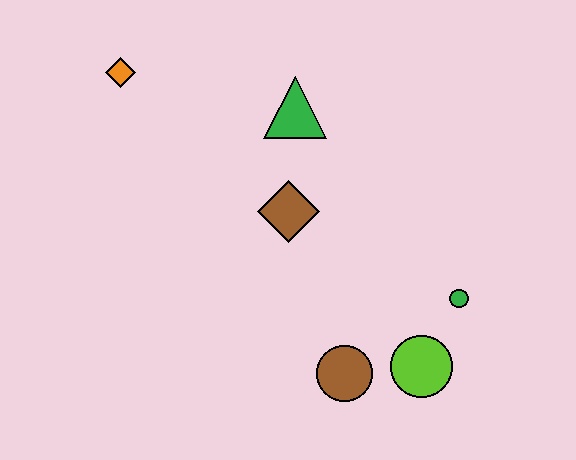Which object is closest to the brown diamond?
The green triangle is closest to the brown diamond.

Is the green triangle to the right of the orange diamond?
Yes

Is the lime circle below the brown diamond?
Yes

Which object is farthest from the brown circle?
The orange diamond is farthest from the brown circle.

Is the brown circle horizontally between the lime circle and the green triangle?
Yes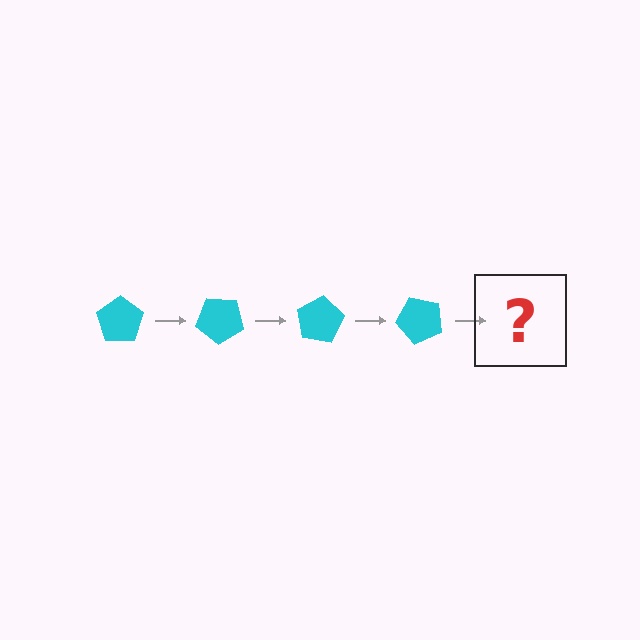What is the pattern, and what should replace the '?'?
The pattern is that the pentagon rotates 40 degrees each step. The '?' should be a cyan pentagon rotated 160 degrees.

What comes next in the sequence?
The next element should be a cyan pentagon rotated 160 degrees.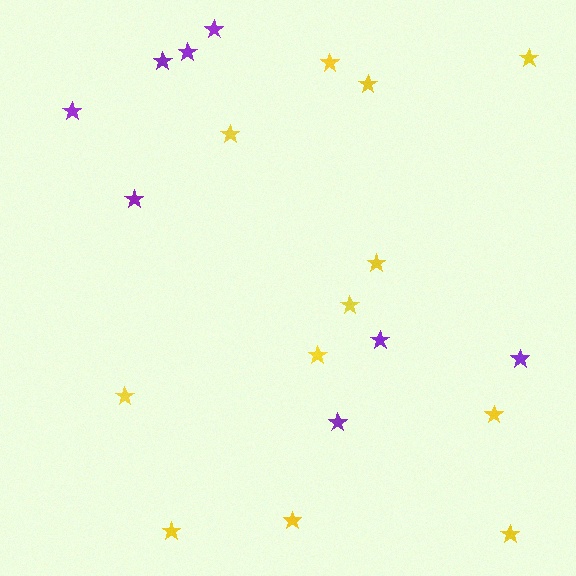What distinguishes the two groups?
There are 2 groups: one group of yellow stars (12) and one group of purple stars (8).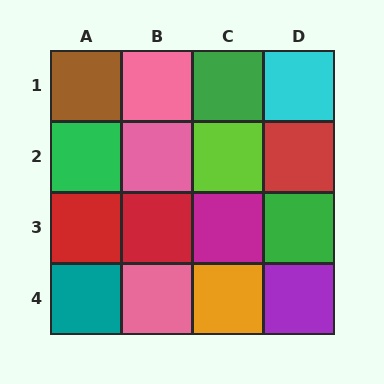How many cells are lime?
1 cell is lime.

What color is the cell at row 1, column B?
Pink.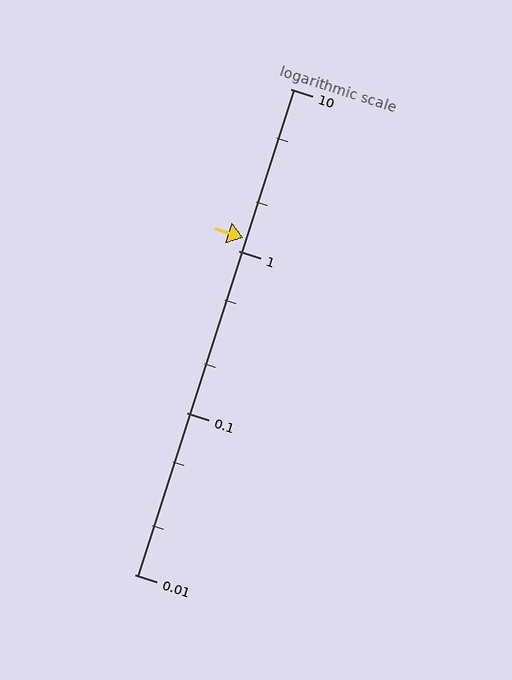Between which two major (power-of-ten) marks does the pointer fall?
The pointer is between 1 and 10.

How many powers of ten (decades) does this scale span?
The scale spans 3 decades, from 0.01 to 10.